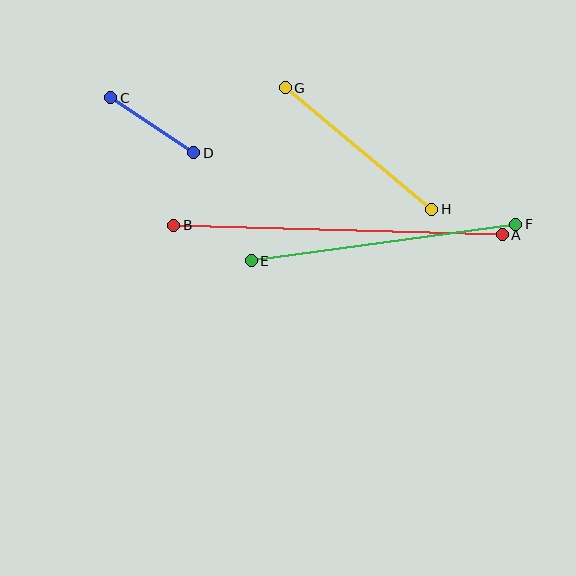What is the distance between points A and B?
The distance is approximately 329 pixels.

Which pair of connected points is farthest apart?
Points A and B are farthest apart.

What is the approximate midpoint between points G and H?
The midpoint is at approximately (358, 148) pixels.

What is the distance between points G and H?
The distance is approximately 190 pixels.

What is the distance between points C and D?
The distance is approximately 100 pixels.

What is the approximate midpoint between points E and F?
The midpoint is at approximately (383, 243) pixels.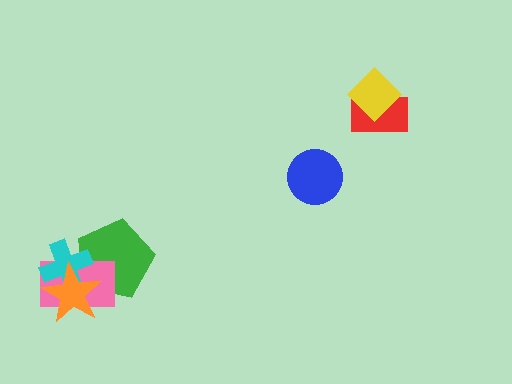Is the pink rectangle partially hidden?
Yes, it is partially covered by another shape.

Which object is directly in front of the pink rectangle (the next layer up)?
The cyan cross is directly in front of the pink rectangle.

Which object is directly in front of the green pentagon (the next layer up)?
The pink rectangle is directly in front of the green pentagon.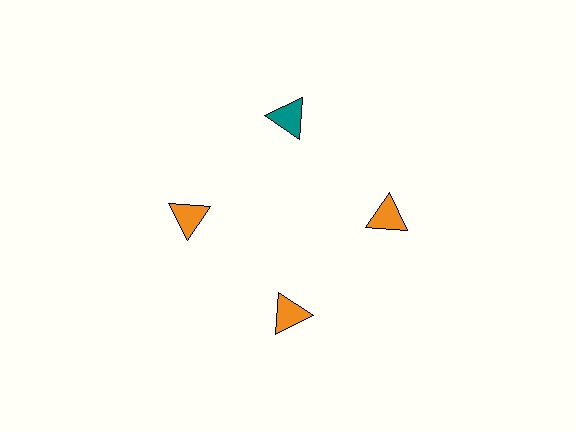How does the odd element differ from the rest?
It has a different color: teal instead of orange.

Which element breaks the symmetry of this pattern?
The teal triangle at roughly the 12 o'clock position breaks the symmetry. All other shapes are orange triangles.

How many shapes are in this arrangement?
There are 4 shapes arranged in a ring pattern.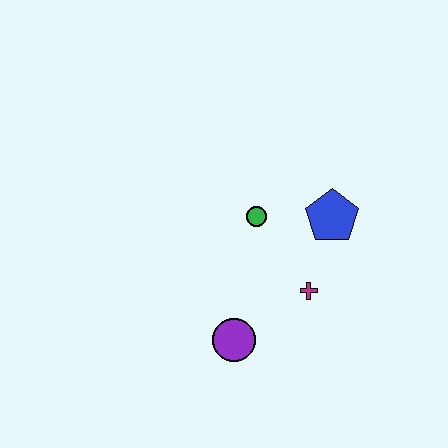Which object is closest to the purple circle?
The magenta cross is closest to the purple circle.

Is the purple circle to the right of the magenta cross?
No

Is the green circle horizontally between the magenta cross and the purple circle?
Yes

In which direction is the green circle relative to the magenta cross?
The green circle is above the magenta cross.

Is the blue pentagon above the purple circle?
Yes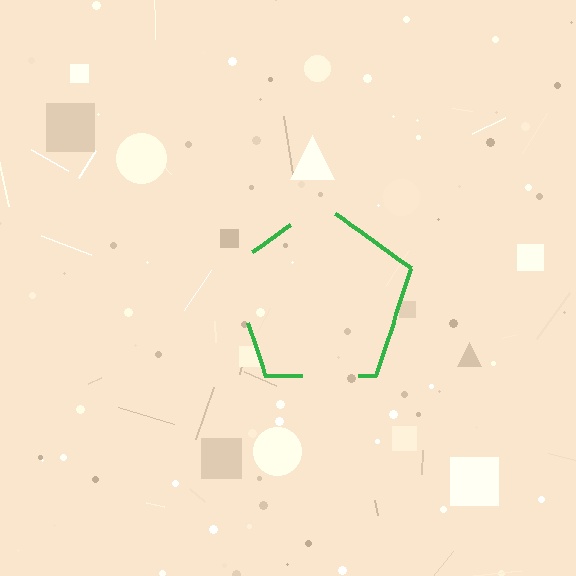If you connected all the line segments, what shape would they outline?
They would outline a pentagon.